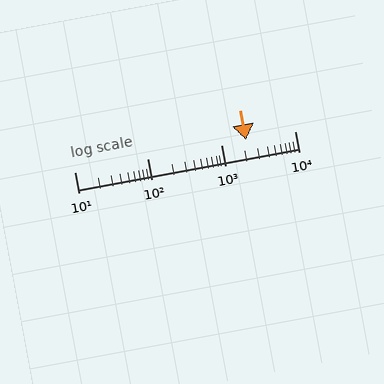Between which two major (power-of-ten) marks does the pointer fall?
The pointer is between 1000 and 10000.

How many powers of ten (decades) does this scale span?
The scale spans 3 decades, from 10 to 10000.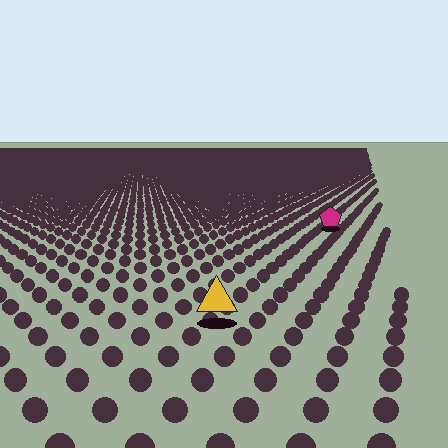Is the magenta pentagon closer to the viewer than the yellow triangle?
No. The yellow triangle is closer — you can tell from the texture gradient: the ground texture is coarser near it.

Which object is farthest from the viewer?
The magenta pentagon is farthest from the viewer. It appears smaller and the ground texture around it is denser.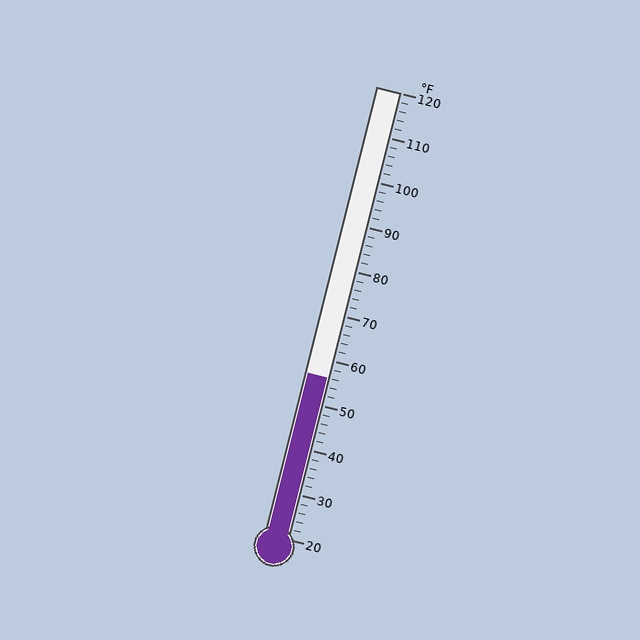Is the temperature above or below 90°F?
The temperature is below 90°F.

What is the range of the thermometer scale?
The thermometer scale ranges from 20°F to 120°F.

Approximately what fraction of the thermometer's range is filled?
The thermometer is filled to approximately 35% of its range.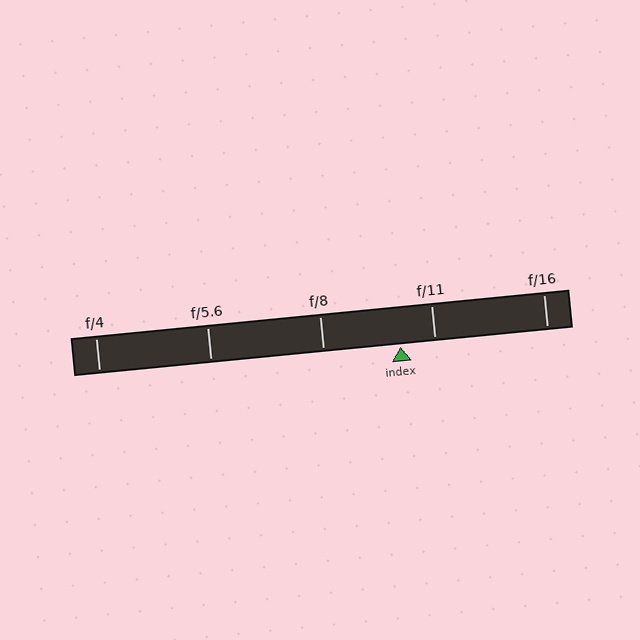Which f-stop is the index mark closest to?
The index mark is closest to f/11.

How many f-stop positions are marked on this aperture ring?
There are 5 f-stop positions marked.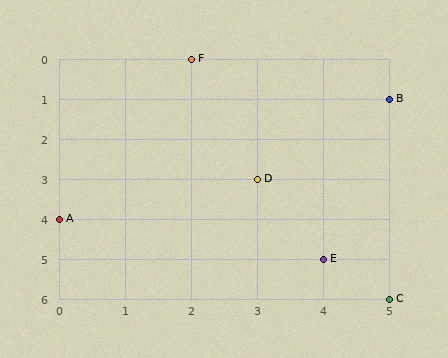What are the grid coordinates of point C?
Point C is at grid coordinates (5, 6).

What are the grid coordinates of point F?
Point F is at grid coordinates (2, 0).